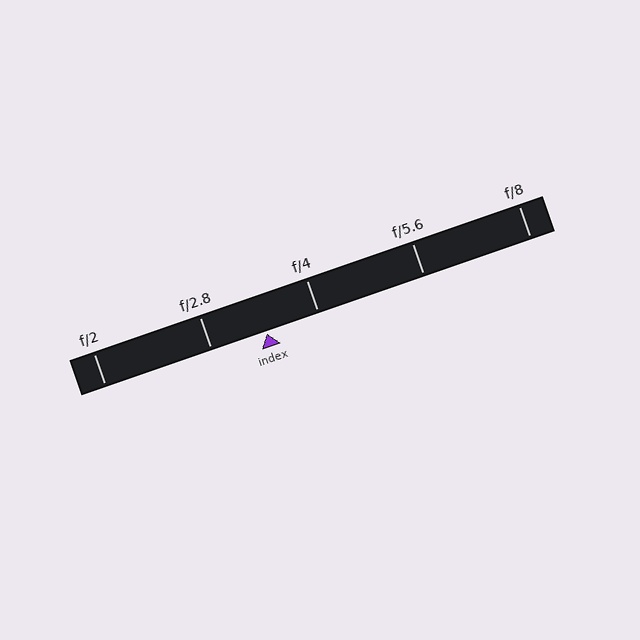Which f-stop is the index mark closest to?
The index mark is closest to f/4.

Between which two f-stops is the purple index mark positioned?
The index mark is between f/2.8 and f/4.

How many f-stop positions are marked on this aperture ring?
There are 5 f-stop positions marked.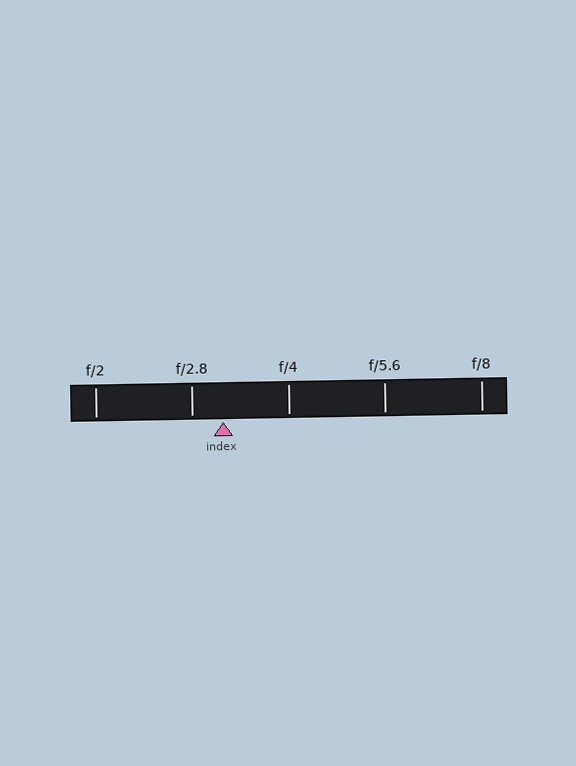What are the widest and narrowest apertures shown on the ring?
The widest aperture shown is f/2 and the narrowest is f/8.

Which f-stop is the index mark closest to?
The index mark is closest to f/2.8.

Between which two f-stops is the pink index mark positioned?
The index mark is between f/2.8 and f/4.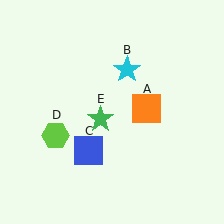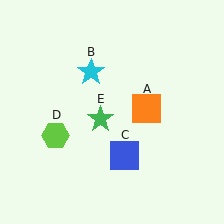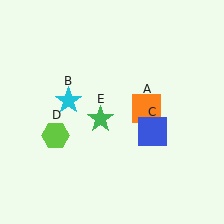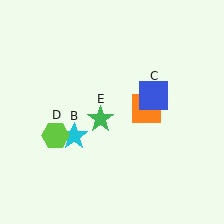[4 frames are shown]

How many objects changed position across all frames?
2 objects changed position: cyan star (object B), blue square (object C).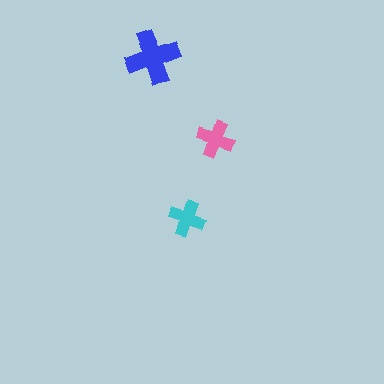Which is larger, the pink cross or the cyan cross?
The pink one.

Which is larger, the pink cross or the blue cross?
The blue one.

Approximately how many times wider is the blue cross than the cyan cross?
About 1.5 times wider.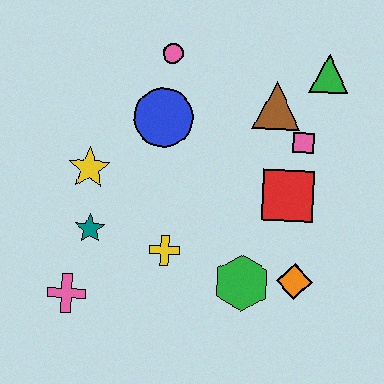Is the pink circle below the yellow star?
No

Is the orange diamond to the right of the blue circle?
Yes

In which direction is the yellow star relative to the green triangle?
The yellow star is to the left of the green triangle.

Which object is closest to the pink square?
The brown triangle is closest to the pink square.